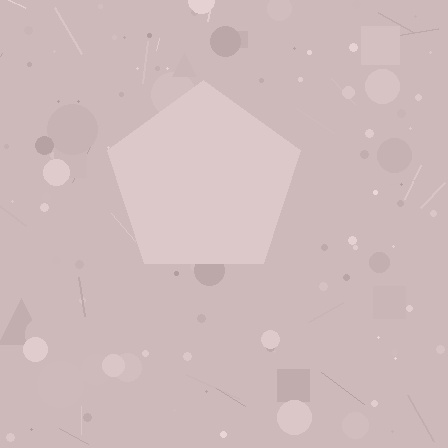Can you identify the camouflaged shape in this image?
The camouflaged shape is a pentagon.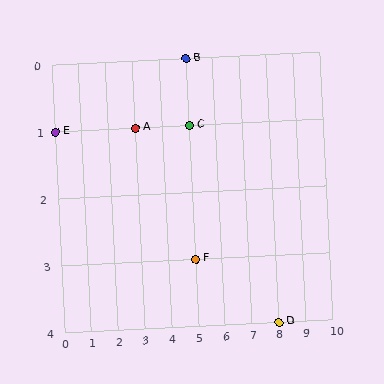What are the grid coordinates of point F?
Point F is at grid coordinates (5, 3).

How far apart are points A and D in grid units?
Points A and D are 5 columns and 3 rows apart (about 5.8 grid units diagonally).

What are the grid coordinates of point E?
Point E is at grid coordinates (0, 1).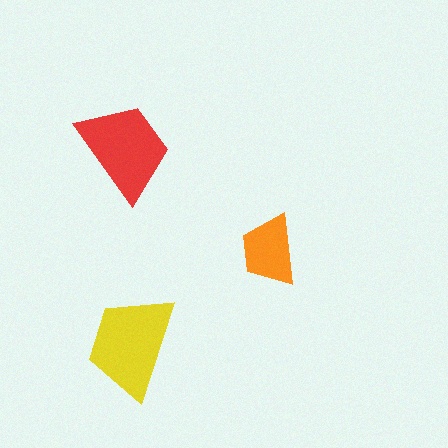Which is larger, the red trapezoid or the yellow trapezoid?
The yellow one.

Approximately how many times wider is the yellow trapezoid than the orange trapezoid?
About 1.5 times wider.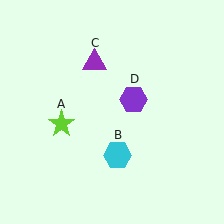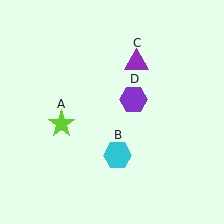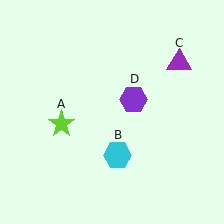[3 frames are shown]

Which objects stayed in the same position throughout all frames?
Lime star (object A) and cyan hexagon (object B) and purple hexagon (object D) remained stationary.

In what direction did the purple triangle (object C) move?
The purple triangle (object C) moved right.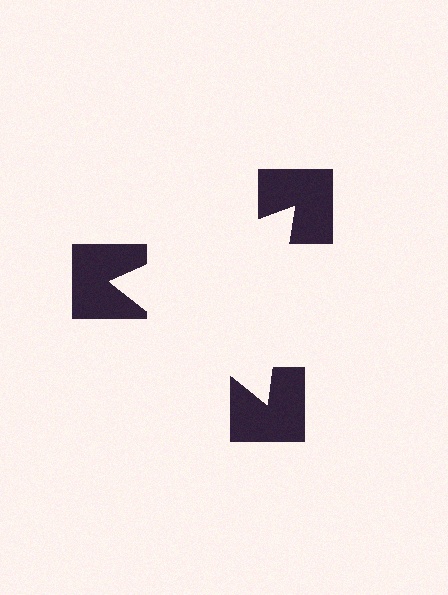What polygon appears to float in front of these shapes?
An illusory triangle — its edges are inferred from the aligned wedge cuts in the notched squares, not physically drawn.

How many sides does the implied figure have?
3 sides.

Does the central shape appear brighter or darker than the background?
It typically appears slightly brighter than the background, even though no actual brightness change is drawn.